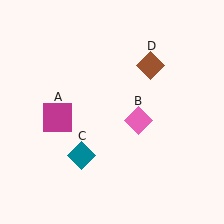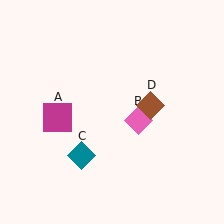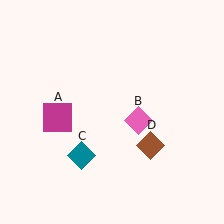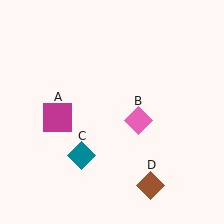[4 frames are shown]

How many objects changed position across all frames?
1 object changed position: brown diamond (object D).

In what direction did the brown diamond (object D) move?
The brown diamond (object D) moved down.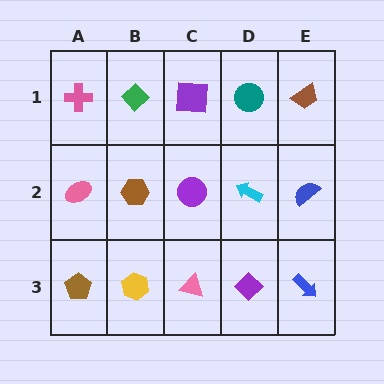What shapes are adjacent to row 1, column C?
A purple circle (row 2, column C), a green diamond (row 1, column B), a teal circle (row 1, column D).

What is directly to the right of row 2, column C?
A cyan arrow.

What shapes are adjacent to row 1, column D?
A cyan arrow (row 2, column D), a purple square (row 1, column C), a brown trapezoid (row 1, column E).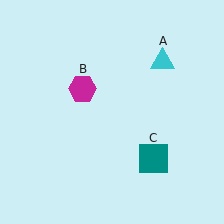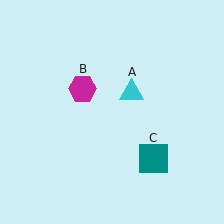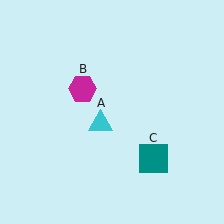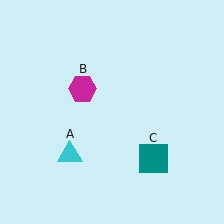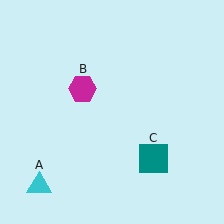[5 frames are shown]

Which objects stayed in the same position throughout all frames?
Magenta hexagon (object B) and teal square (object C) remained stationary.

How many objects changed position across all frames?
1 object changed position: cyan triangle (object A).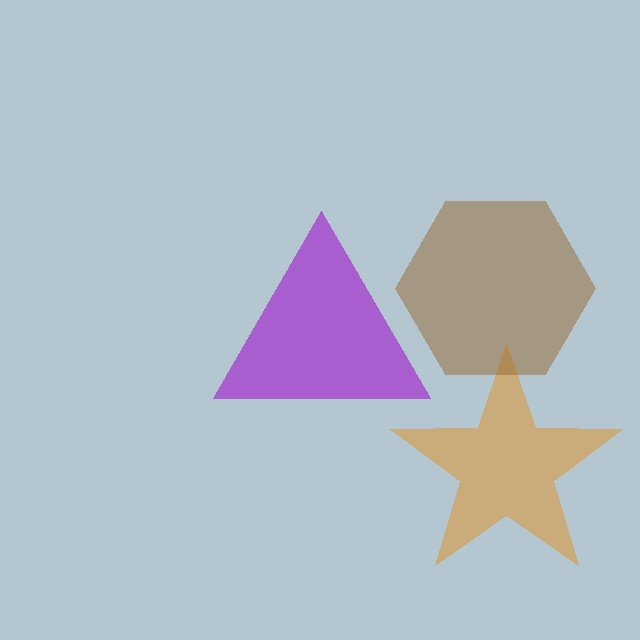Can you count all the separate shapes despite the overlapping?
Yes, there are 3 separate shapes.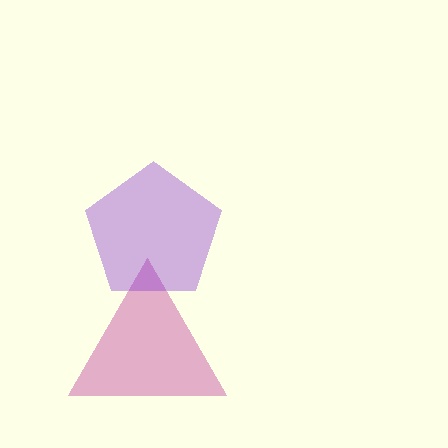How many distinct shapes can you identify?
There are 2 distinct shapes: a magenta triangle, a purple pentagon.